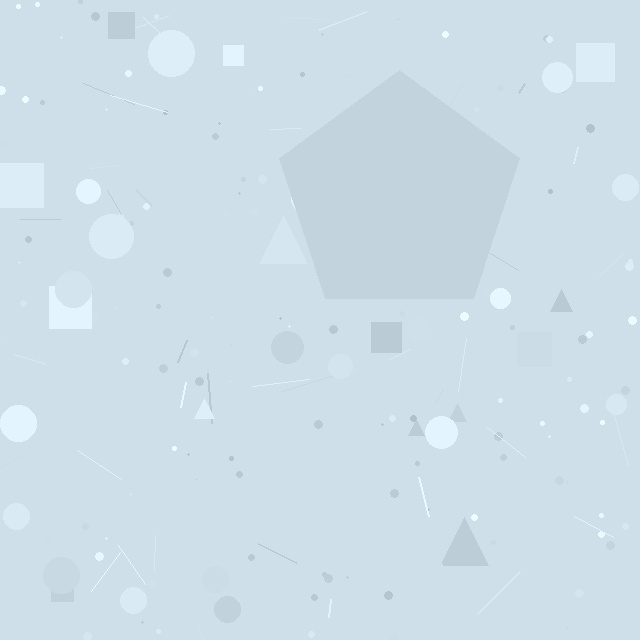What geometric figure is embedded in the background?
A pentagon is embedded in the background.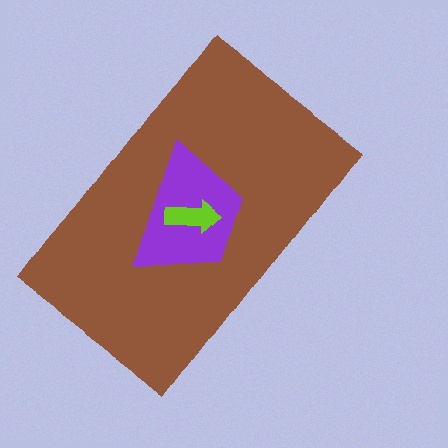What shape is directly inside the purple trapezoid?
The lime arrow.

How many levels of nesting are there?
3.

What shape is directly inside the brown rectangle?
The purple trapezoid.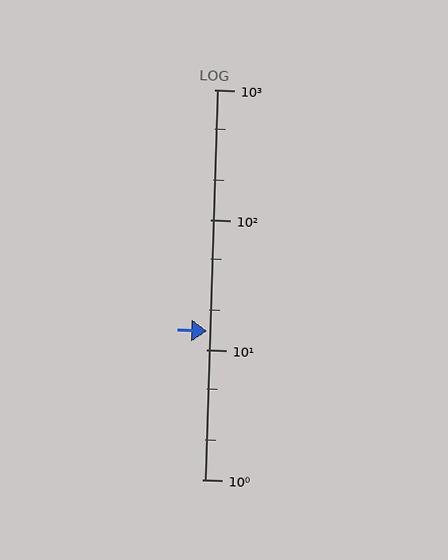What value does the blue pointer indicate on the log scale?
The pointer indicates approximately 14.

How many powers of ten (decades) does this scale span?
The scale spans 3 decades, from 1 to 1000.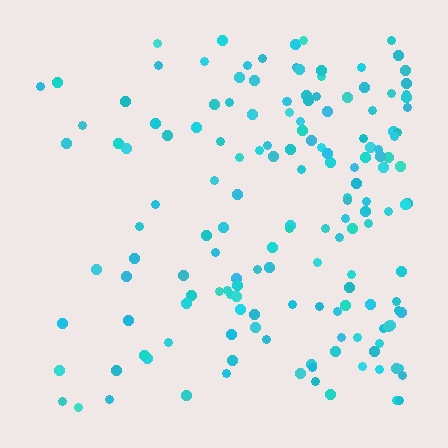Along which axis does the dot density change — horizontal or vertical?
Horizontal.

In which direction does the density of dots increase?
From left to right, with the right side densest.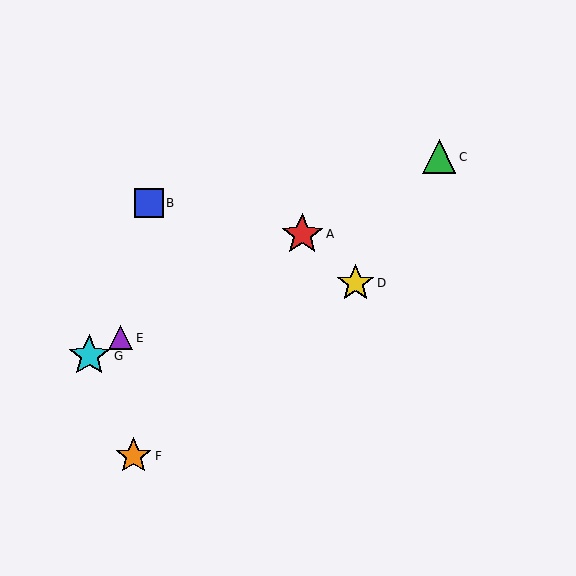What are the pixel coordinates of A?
Object A is at (302, 234).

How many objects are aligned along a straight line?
4 objects (A, C, E, G) are aligned along a straight line.